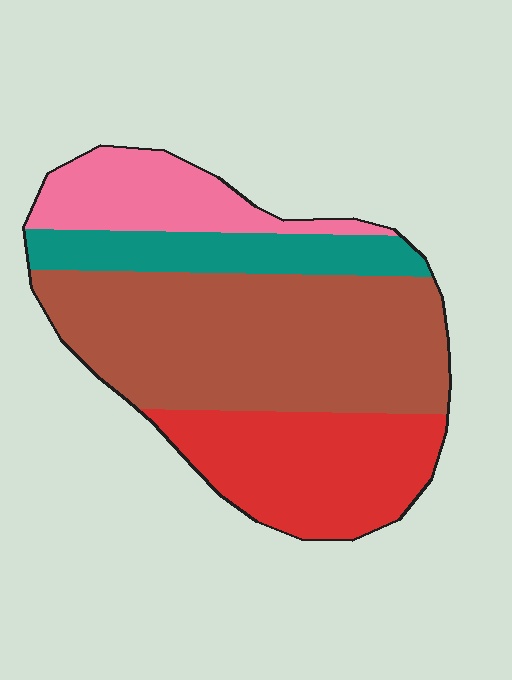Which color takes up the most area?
Brown, at roughly 45%.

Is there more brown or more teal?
Brown.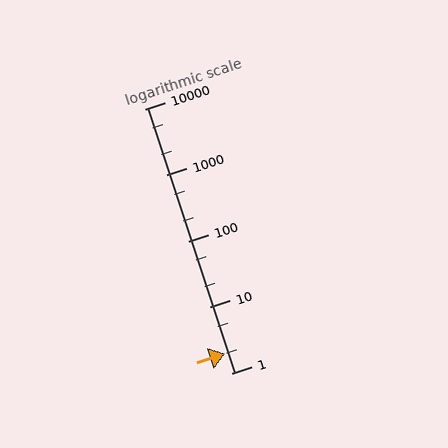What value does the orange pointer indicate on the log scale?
The pointer indicates approximately 2.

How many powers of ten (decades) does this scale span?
The scale spans 4 decades, from 1 to 10000.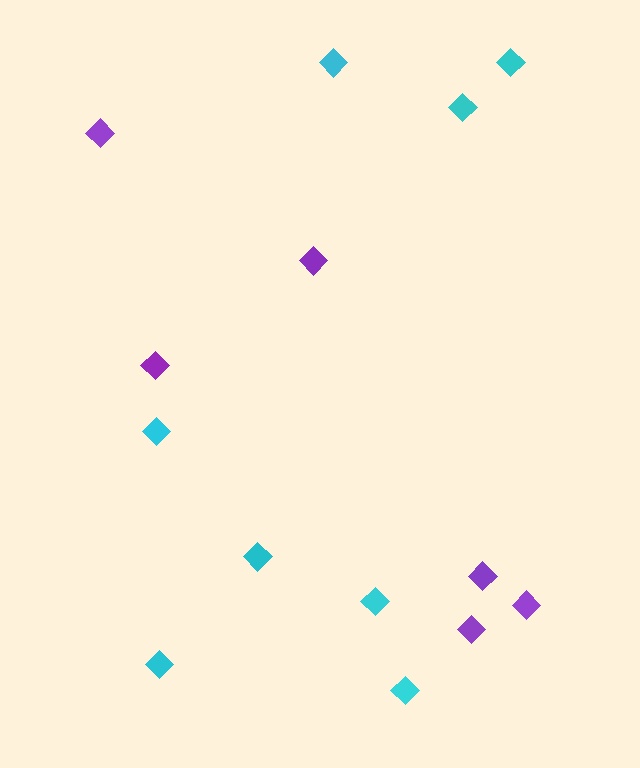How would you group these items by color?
There are 2 groups: one group of cyan diamonds (8) and one group of purple diamonds (6).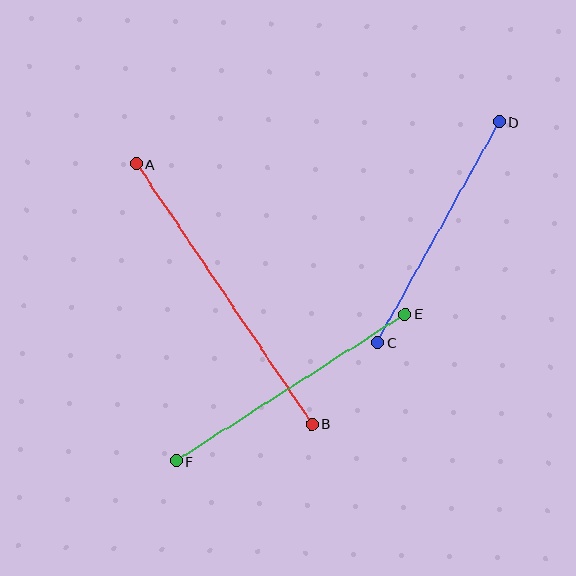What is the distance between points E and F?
The distance is approximately 272 pixels.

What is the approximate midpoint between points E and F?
The midpoint is at approximately (290, 388) pixels.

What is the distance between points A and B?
The distance is approximately 314 pixels.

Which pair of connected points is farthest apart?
Points A and B are farthest apart.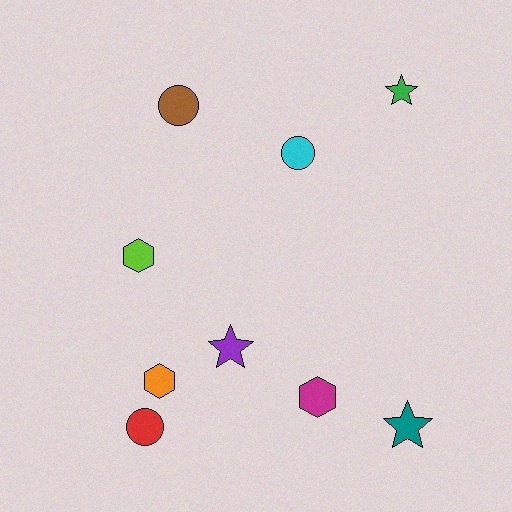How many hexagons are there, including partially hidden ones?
There are 3 hexagons.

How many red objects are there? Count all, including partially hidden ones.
There is 1 red object.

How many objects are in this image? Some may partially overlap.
There are 9 objects.